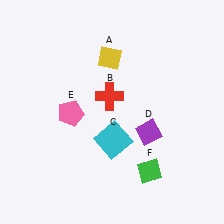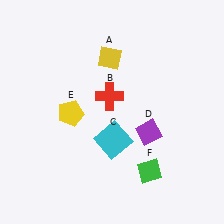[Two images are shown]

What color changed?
The pentagon (E) changed from pink in Image 1 to yellow in Image 2.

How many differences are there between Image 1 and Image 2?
There is 1 difference between the two images.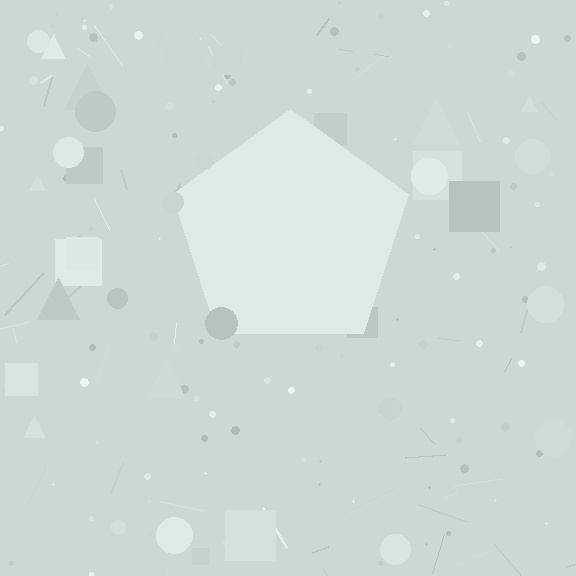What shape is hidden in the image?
A pentagon is hidden in the image.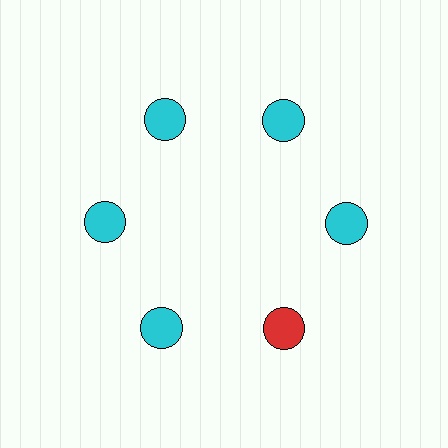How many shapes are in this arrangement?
There are 6 shapes arranged in a ring pattern.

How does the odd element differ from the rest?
It has a different color: red instead of cyan.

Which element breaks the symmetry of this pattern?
The red circle at roughly the 5 o'clock position breaks the symmetry. All other shapes are cyan circles.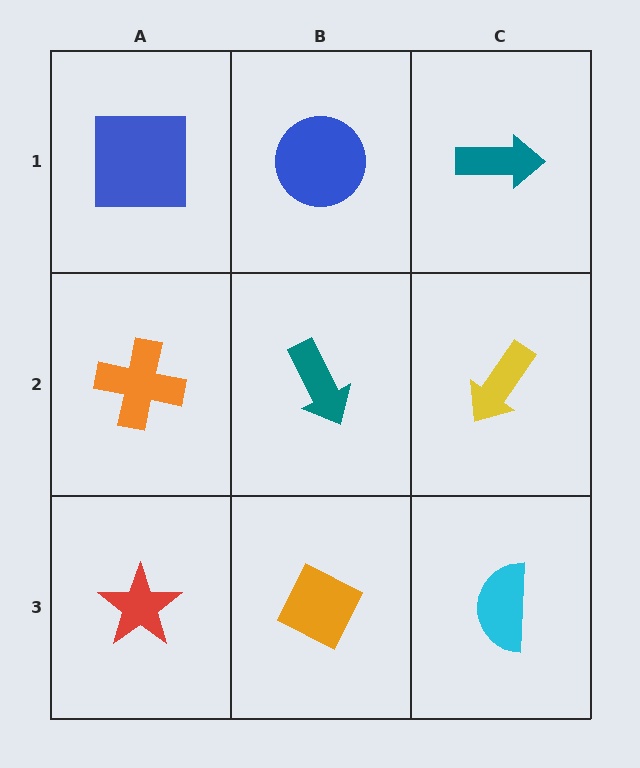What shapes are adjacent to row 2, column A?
A blue square (row 1, column A), a red star (row 3, column A), a teal arrow (row 2, column B).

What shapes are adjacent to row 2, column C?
A teal arrow (row 1, column C), a cyan semicircle (row 3, column C), a teal arrow (row 2, column B).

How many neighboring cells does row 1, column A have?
2.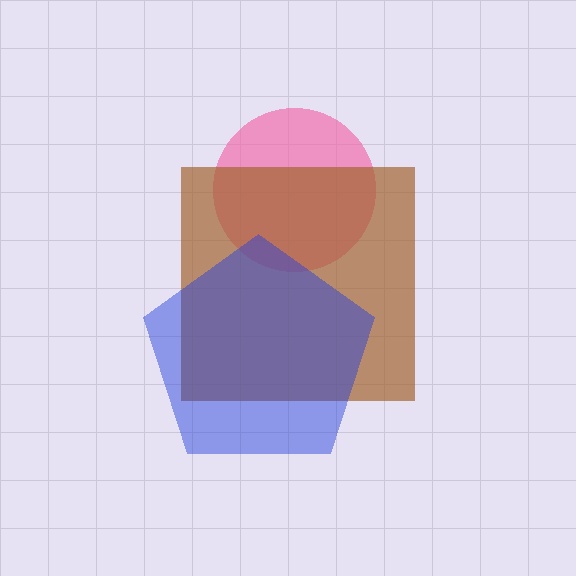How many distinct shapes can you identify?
There are 3 distinct shapes: a pink circle, a brown square, a blue pentagon.